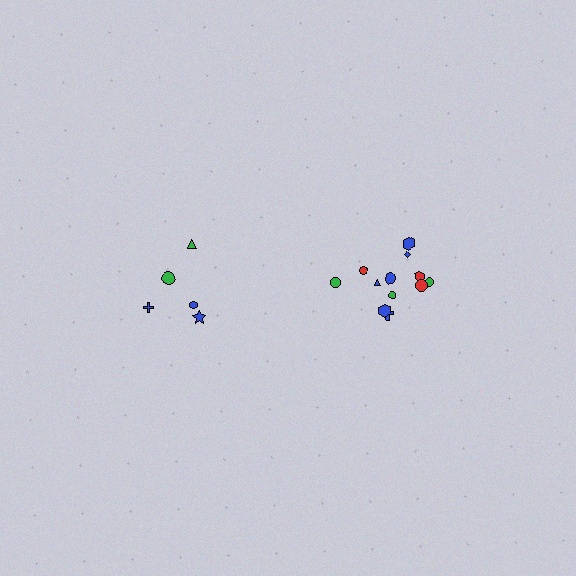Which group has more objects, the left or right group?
The right group.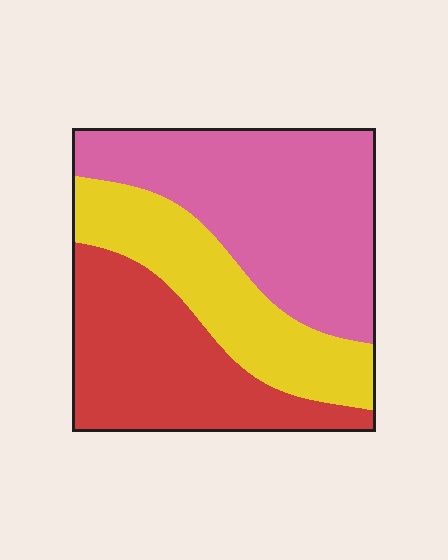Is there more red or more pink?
Pink.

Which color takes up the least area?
Yellow, at roughly 25%.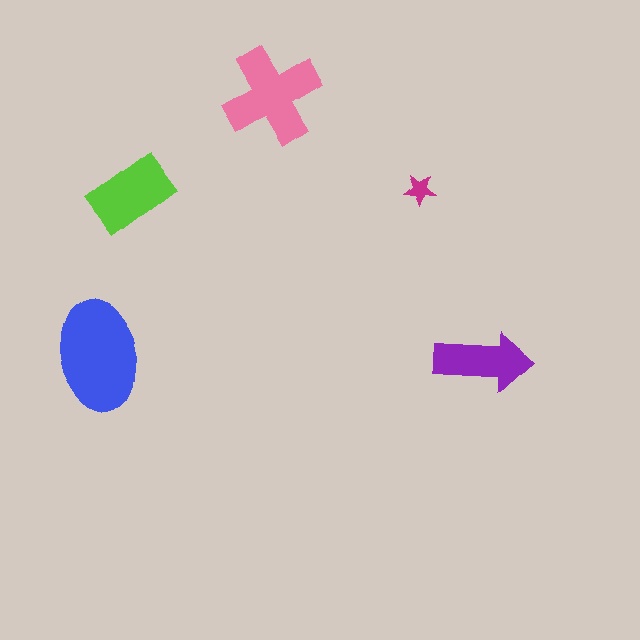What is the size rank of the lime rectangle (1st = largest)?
3rd.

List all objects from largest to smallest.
The blue ellipse, the pink cross, the lime rectangle, the purple arrow, the magenta star.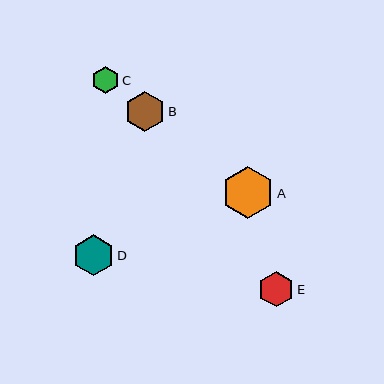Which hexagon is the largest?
Hexagon A is the largest with a size of approximately 52 pixels.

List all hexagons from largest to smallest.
From largest to smallest: A, D, B, E, C.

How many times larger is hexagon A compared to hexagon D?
Hexagon A is approximately 1.3 times the size of hexagon D.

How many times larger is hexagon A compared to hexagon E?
Hexagon A is approximately 1.5 times the size of hexagon E.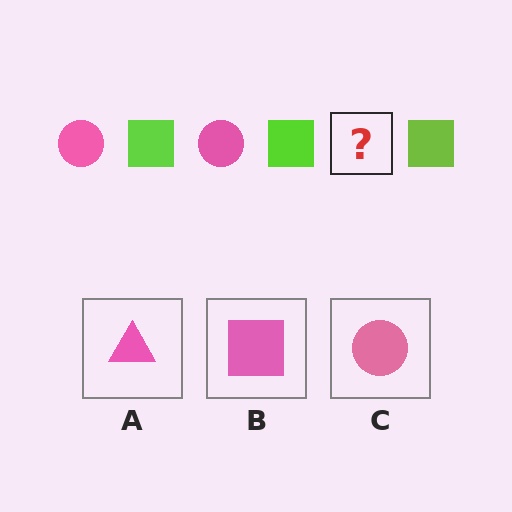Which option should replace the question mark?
Option C.